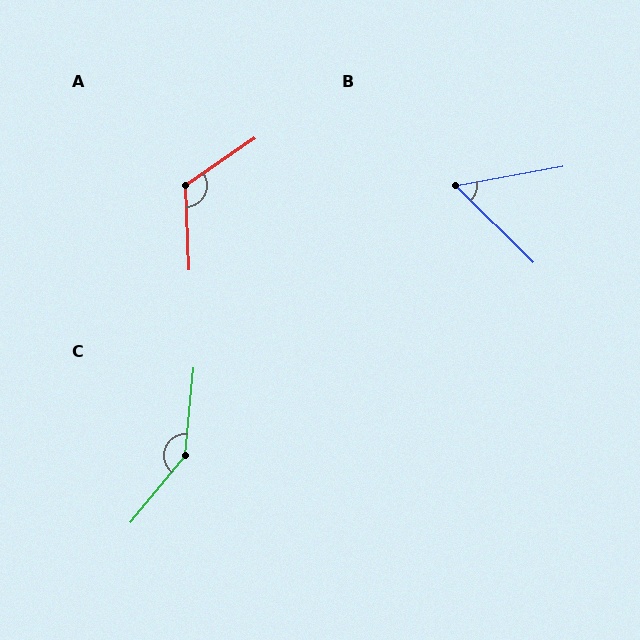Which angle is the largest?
C, at approximately 146 degrees.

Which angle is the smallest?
B, at approximately 55 degrees.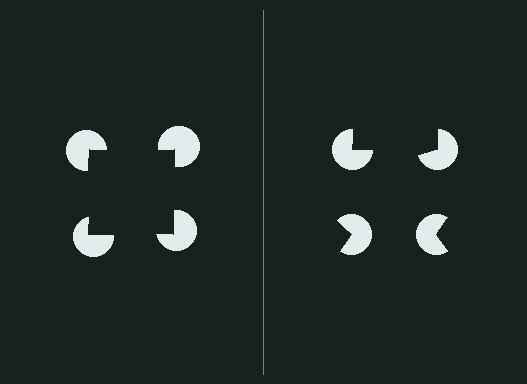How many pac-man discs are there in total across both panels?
8 — 4 on each side.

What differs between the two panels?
The pac-man discs are positioned identically on both sides; only the wedge orientations differ. On the left they align to a square; on the right they are misaligned.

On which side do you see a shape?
An illusory square appears on the left side. On the right side the wedge cuts are rotated, so no coherent shape forms.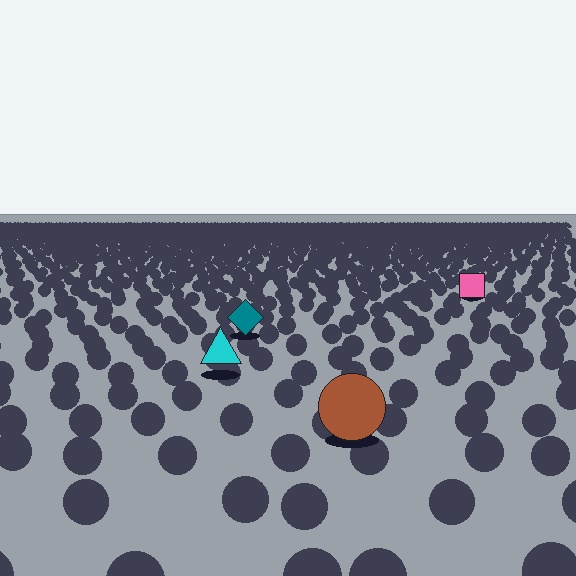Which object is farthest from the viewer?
The pink square is farthest from the viewer. It appears smaller and the ground texture around it is denser.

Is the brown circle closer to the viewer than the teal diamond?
Yes. The brown circle is closer — you can tell from the texture gradient: the ground texture is coarser near it.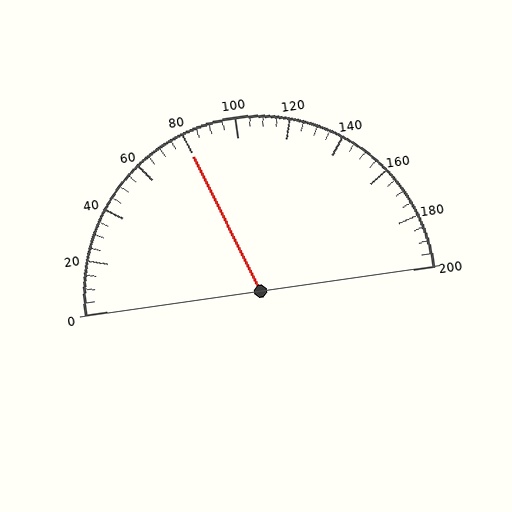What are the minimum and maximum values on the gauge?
The gauge ranges from 0 to 200.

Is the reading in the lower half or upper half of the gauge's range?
The reading is in the lower half of the range (0 to 200).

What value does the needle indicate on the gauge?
The needle indicates approximately 80.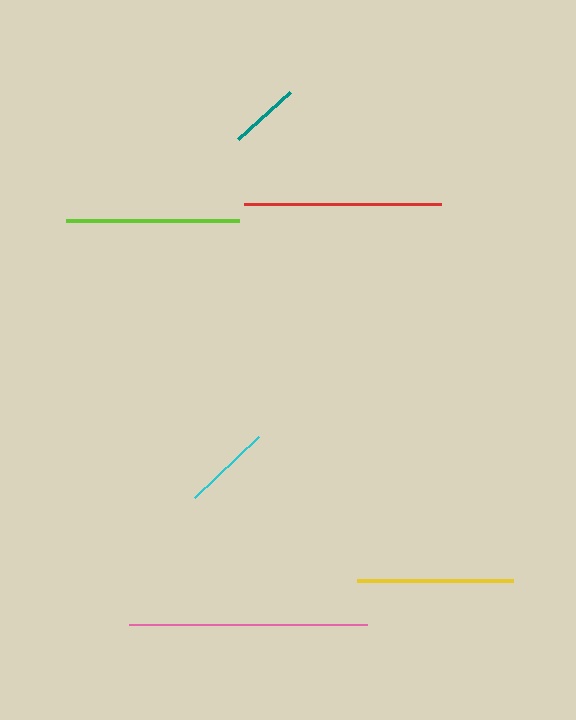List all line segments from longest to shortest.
From longest to shortest: pink, red, lime, yellow, cyan, teal.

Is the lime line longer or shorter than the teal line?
The lime line is longer than the teal line.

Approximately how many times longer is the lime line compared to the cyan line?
The lime line is approximately 2.0 times the length of the cyan line.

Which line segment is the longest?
The pink line is the longest at approximately 238 pixels.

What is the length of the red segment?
The red segment is approximately 197 pixels long.